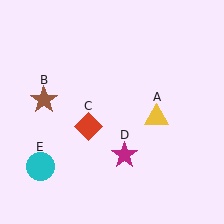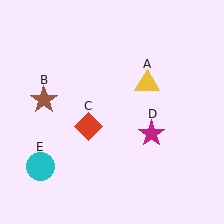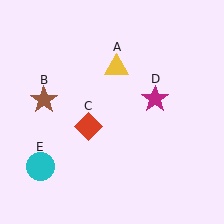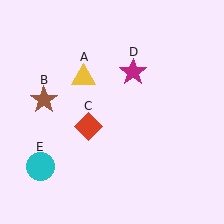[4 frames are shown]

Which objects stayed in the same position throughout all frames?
Brown star (object B) and red diamond (object C) and cyan circle (object E) remained stationary.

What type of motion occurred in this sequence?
The yellow triangle (object A), magenta star (object D) rotated counterclockwise around the center of the scene.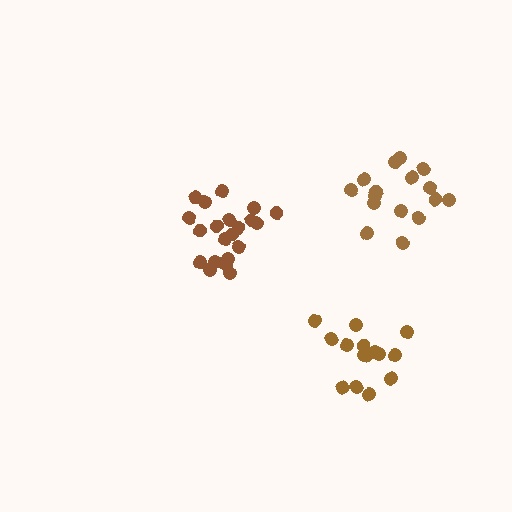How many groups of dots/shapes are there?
There are 3 groups.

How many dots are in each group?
Group 1: 15 dots, Group 2: 21 dots, Group 3: 16 dots (52 total).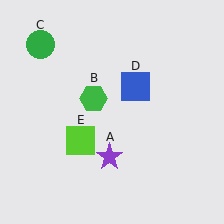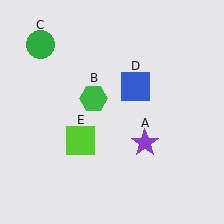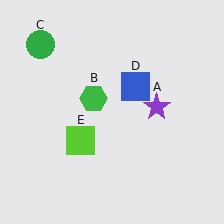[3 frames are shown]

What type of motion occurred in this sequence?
The purple star (object A) rotated counterclockwise around the center of the scene.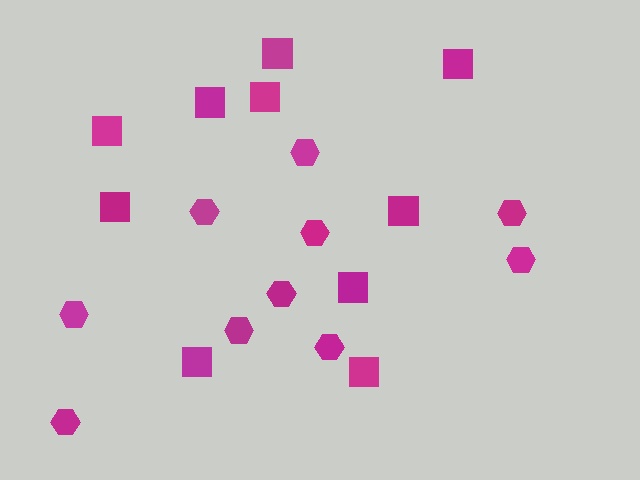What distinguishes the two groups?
There are 2 groups: one group of squares (10) and one group of hexagons (10).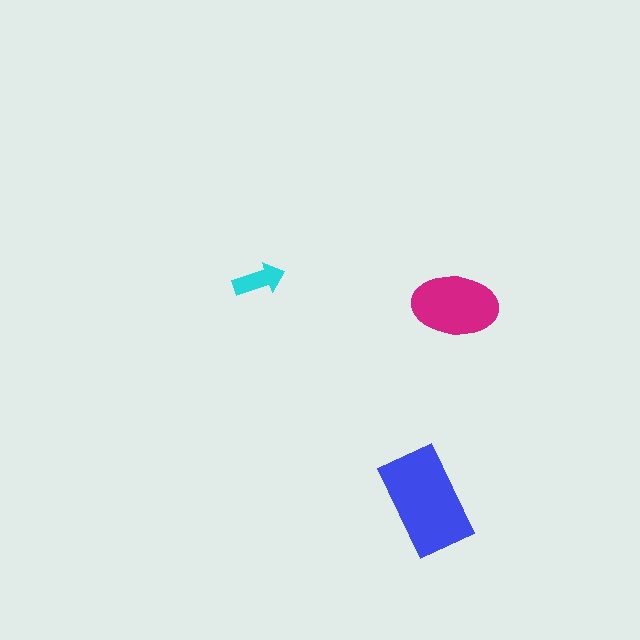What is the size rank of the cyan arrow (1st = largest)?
3rd.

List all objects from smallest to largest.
The cyan arrow, the magenta ellipse, the blue rectangle.